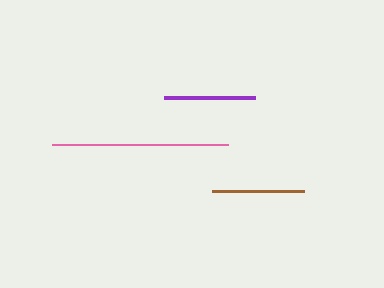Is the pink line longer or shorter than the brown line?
The pink line is longer than the brown line.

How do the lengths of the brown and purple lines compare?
The brown and purple lines are approximately the same length.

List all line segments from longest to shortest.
From longest to shortest: pink, brown, purple.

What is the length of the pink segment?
The pink segment is approximately 176 pixels long.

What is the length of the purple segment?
The purple segment is approximately 91 pixels long.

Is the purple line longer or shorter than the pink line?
The pink line is longer than the purple line.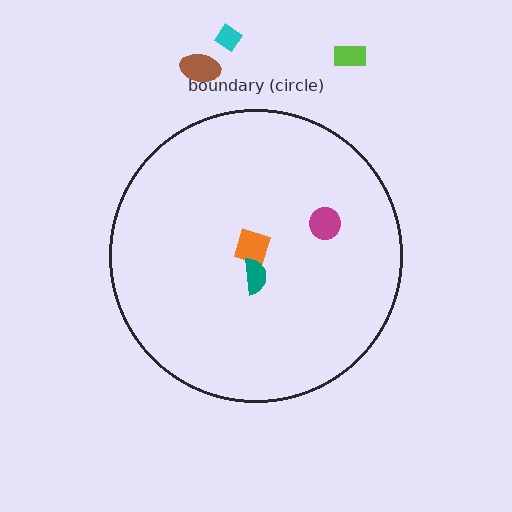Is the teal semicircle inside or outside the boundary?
Inside.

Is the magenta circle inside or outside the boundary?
Inside.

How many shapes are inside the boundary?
3 inside, 3 outside.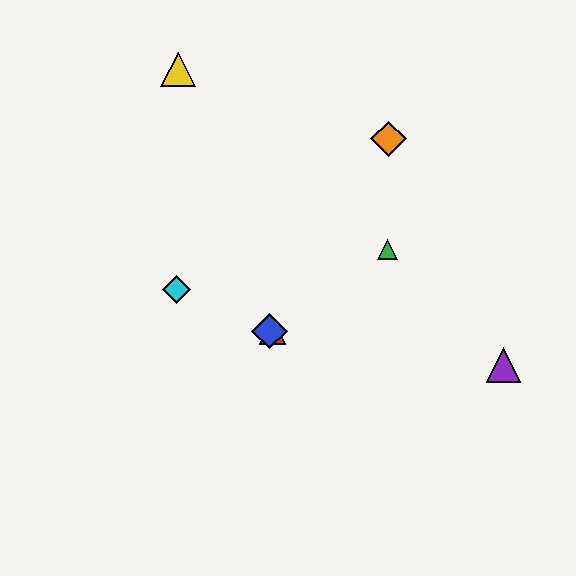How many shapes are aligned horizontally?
2 shapes (the red triangle, the blue diamond) are aligned horizontally.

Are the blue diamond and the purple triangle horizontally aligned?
No, the blue diamond is at y≈331 and the purple triangle is at y≈365.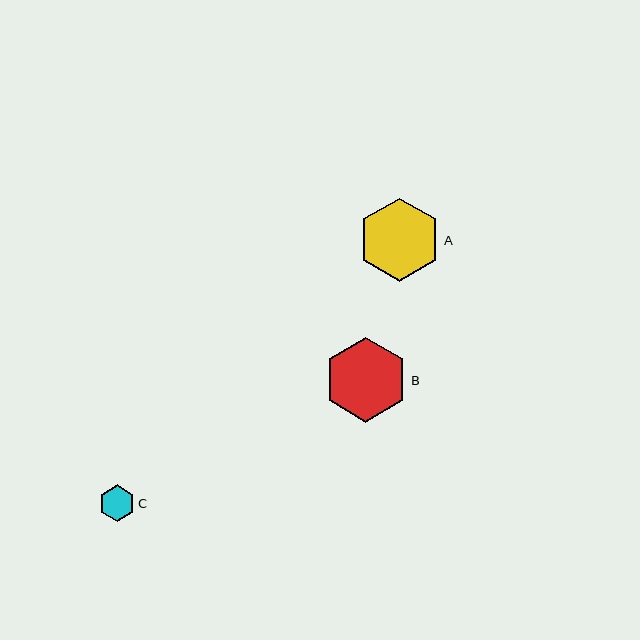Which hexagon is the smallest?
Hexagon C is the smallest with a size of approximately 37 pixels.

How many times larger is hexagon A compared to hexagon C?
Hexagon A is approximately 2.3 times the size of hexagon C.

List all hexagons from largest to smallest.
From largest to smallest: B, A, C.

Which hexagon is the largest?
Hexagon B is the largest with a size of approximately 84 pixels.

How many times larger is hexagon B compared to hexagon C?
Hexagon B is approximately 2.3 times the size of hexagon C.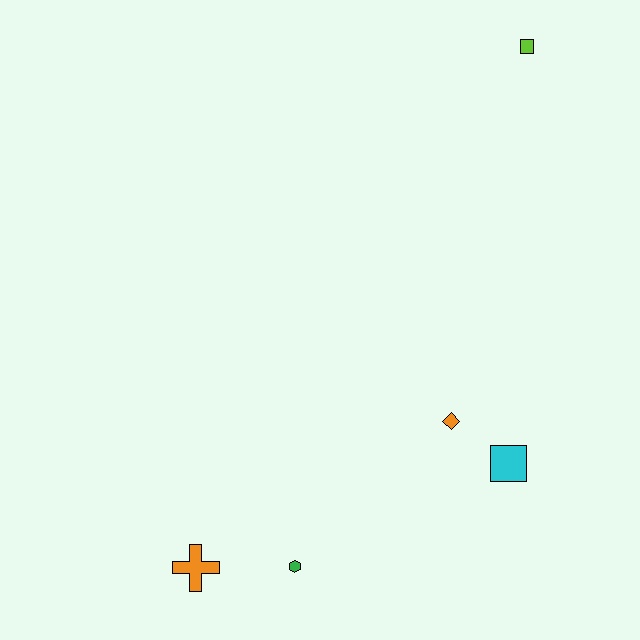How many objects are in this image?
There are 5 objects.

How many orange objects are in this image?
There are 2 orange objects.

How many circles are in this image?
There are no circles.